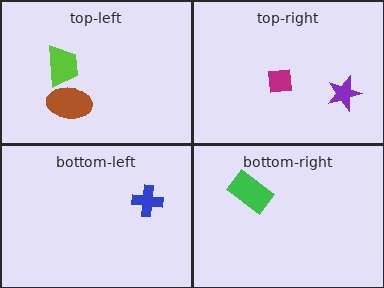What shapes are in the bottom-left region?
The blue cross.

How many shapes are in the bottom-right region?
1.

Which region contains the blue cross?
The bottom-left region.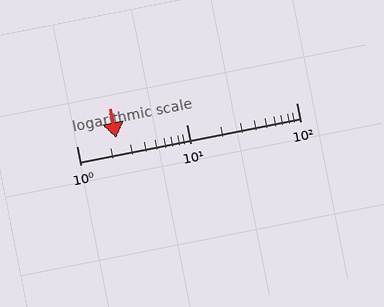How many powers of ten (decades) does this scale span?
The scale spans 2 decades, from 1 to 100.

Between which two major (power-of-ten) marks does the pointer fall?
The pointer is between 1 and 10.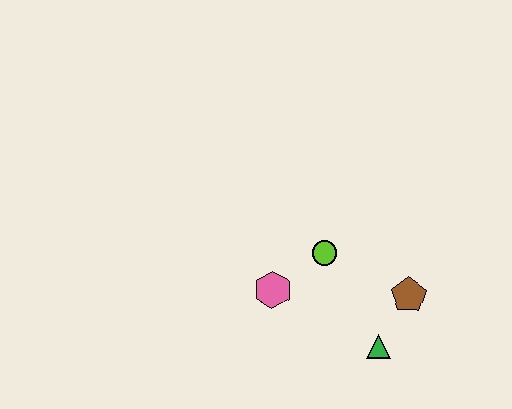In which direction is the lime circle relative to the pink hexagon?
The lime circle is to the right of the pink hexagon.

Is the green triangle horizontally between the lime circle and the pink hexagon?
No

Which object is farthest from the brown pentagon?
The pink hexagon is farthest from the brown pentagon.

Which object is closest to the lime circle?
The pink hexagon is closest to the lime circle.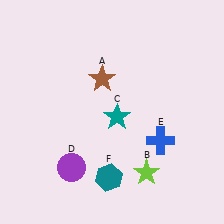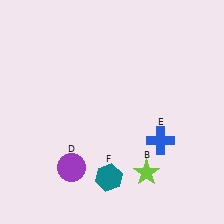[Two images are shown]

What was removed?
The teal star (C), the brown star (A) were removed in Image 2.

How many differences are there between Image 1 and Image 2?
There are 2 differences between the two images.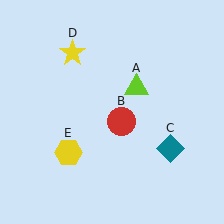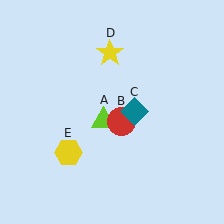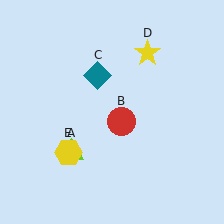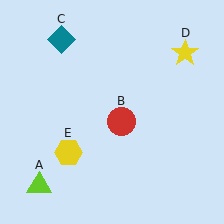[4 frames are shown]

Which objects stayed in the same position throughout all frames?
Red circle (object B) and yellow hexagon (object E) remained stationary.